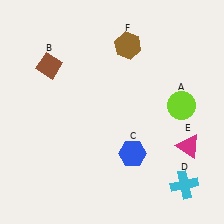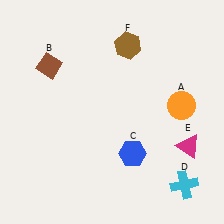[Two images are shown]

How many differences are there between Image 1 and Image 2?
There is 1 difference between the two images.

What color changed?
The circle (A) changed from lime in Image 1 to orange in Image 2.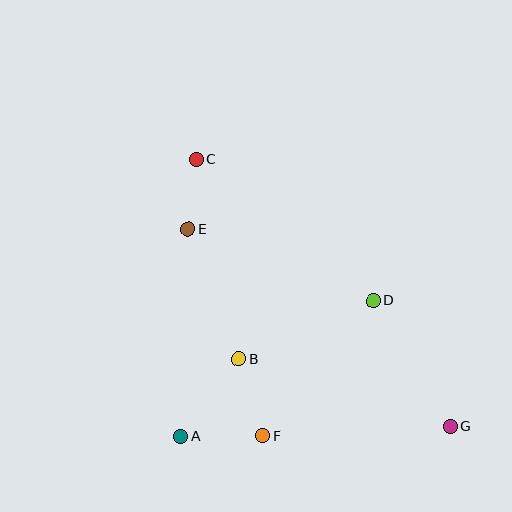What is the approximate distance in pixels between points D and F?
The distance between D and F is approximately 174 pixels.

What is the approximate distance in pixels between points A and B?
The distance between A and B is approximately 97 pixels.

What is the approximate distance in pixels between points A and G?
The distance between A and G is approximately 269 pixels.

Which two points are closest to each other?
Points C and E are closest to each other.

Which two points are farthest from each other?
Points C and G are farthest from each other.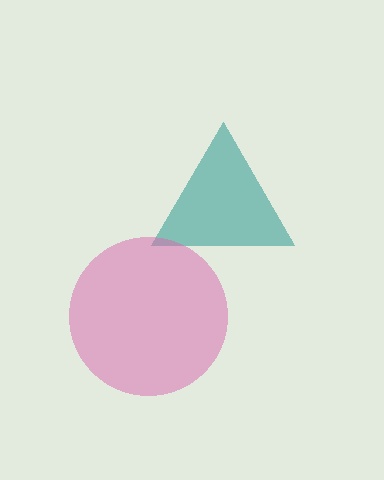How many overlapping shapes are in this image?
There are 2 overlapping shapes in the image.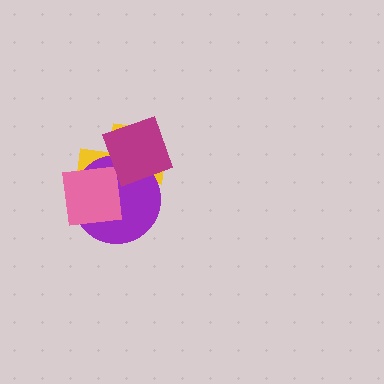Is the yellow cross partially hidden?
Yes, it is partially covered by another shape.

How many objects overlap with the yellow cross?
3 objects overlap with the yellow cross.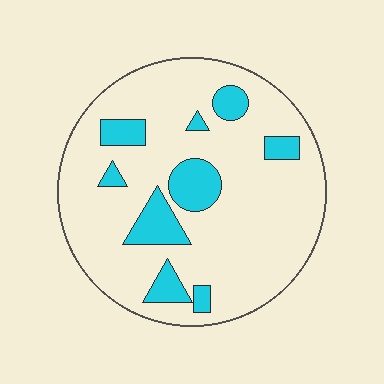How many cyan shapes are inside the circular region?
9.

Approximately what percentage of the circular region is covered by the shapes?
Approximately 15%.